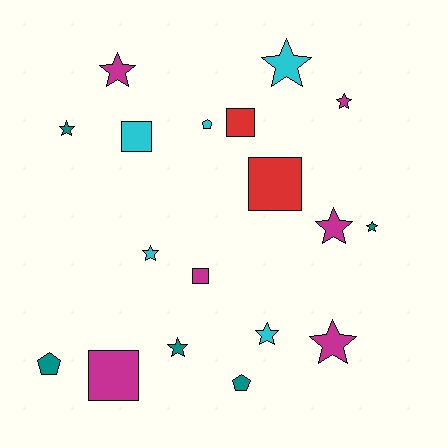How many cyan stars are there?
There are 3 cyan stars.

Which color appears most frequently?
Magenta, with 6 objects.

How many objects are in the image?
There are 18 objects.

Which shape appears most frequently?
Star, with 10 objects.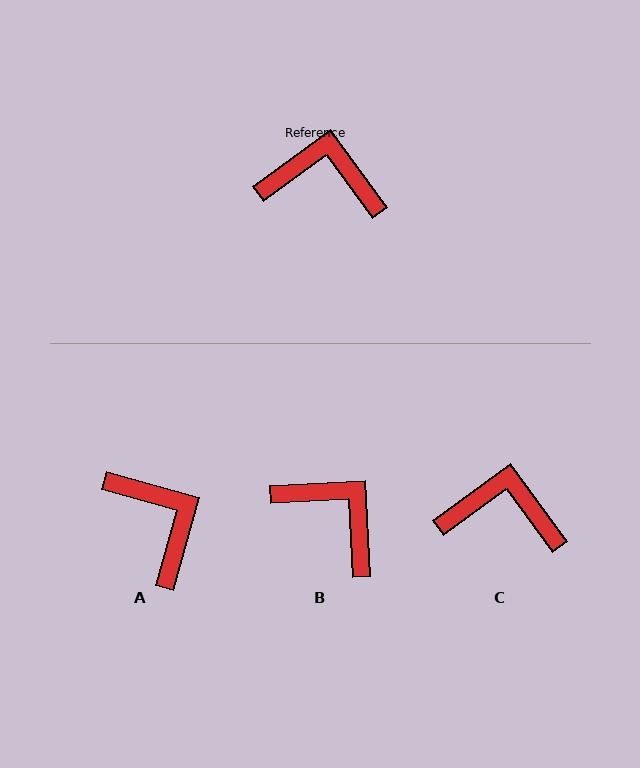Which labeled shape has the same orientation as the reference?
C.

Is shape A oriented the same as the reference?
No, it is off by about 51 degrees.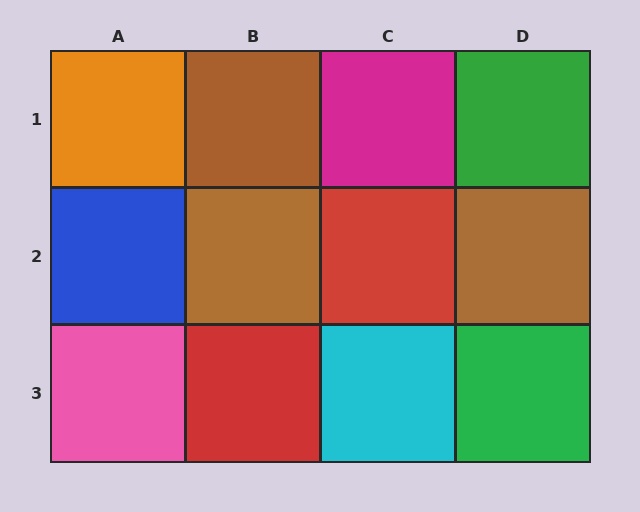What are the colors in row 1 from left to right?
Orange, brown, magenta, green.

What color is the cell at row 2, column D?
Brown.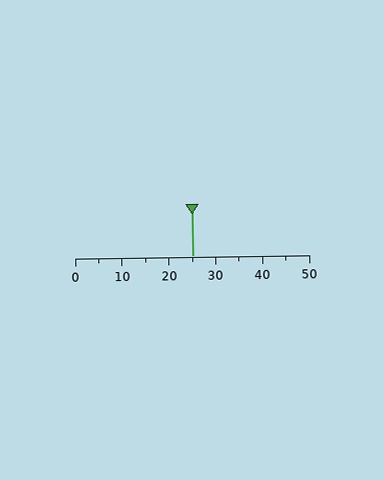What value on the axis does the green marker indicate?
The marker indicates approximately 25.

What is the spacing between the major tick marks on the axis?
The major ticks are spaced 10 apart.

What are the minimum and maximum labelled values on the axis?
The axis runs from 0 to 50.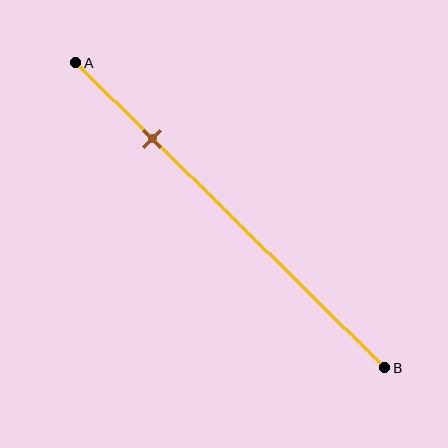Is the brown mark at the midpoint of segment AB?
No, the mark is at about 25% from A, not at the 50% midpoint.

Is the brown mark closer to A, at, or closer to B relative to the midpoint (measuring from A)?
The brown mark is closer to point A than the midpoint of segment AB.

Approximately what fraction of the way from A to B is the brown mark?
The brown mark is approximately 25% of the way from A to B.